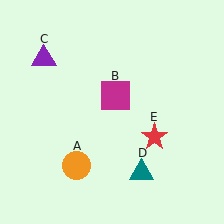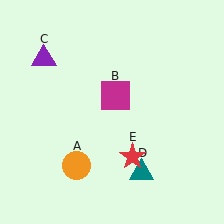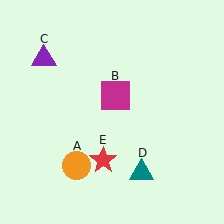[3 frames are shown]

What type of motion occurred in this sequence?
The red star (object E) rotated clockwise around the center of the scene.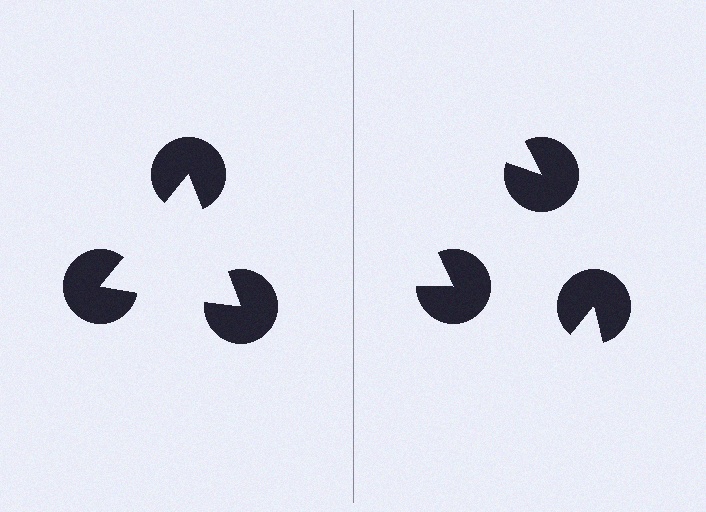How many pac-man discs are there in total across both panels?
6 — 3 on each side.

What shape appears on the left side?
An illusory triangle.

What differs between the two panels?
The pac-man discs are positioned identically on both sides; only the wedge orientations differ. On the left they align to a triangle; on the right they are misaligned.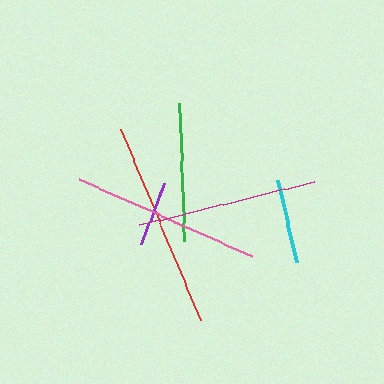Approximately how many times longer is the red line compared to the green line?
The red line is approximately 1.5 times the length of the green line.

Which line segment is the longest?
The red line is the longest at approximately 207 pixels.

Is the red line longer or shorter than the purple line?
The red line is longer than the purple line.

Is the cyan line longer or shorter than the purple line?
The cyan line is longer than the purple line.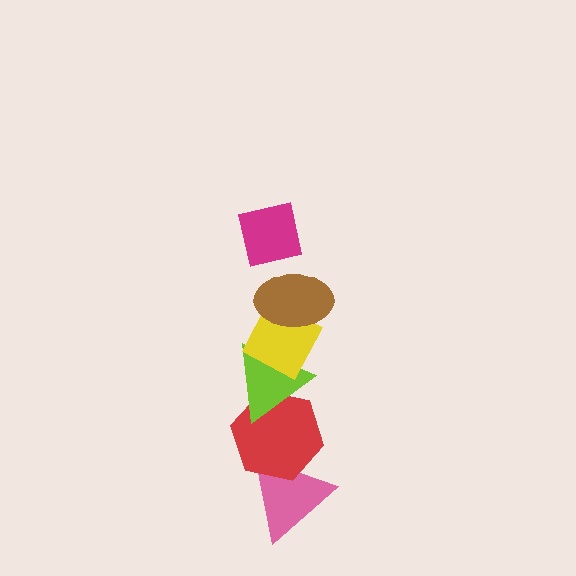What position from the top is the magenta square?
The magenta square is 1st from the top.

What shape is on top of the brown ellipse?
The magenta square is on top of the brown ellipse.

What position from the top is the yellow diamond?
The yellow diamond is 3rd from the top.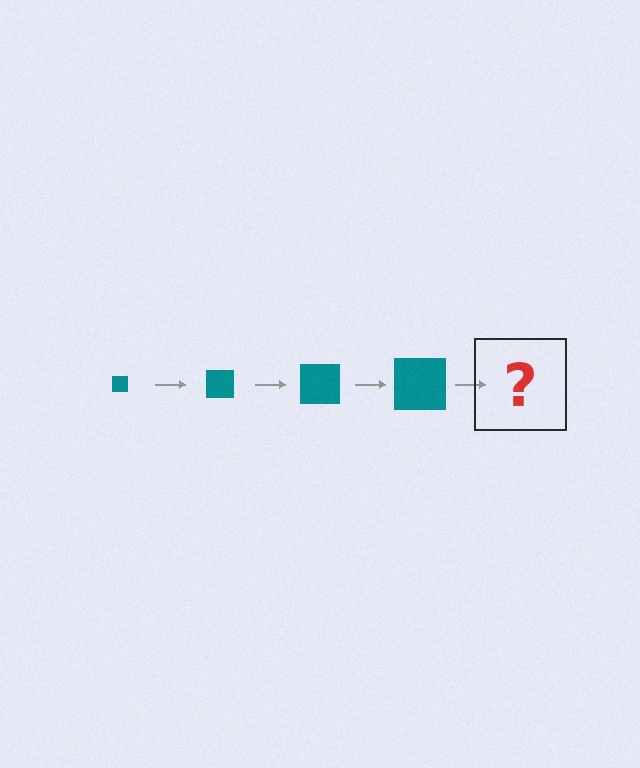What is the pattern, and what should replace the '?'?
The pattern is that the square gets progressively larger each step. The '?' should be a teal square, larger than the previous one.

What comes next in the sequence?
The next element should be a teal square, larger than the previous one.